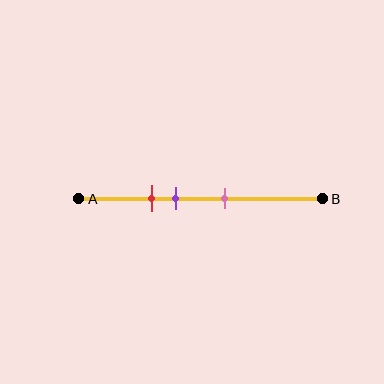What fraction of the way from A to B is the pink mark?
The pink mark is approximately 60% (0.6) of the way from A to B.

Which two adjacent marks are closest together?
The red and purple marks are the closest adjacent pair.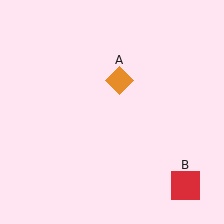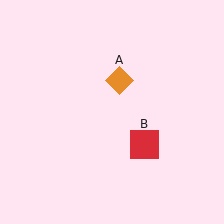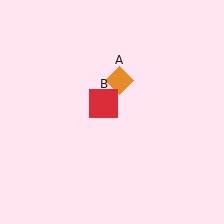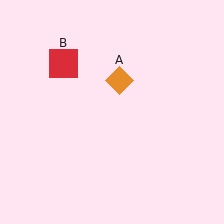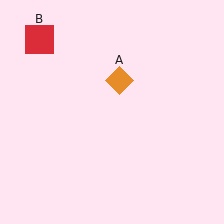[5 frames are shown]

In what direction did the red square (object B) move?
The red square (object B) moved up and to the left.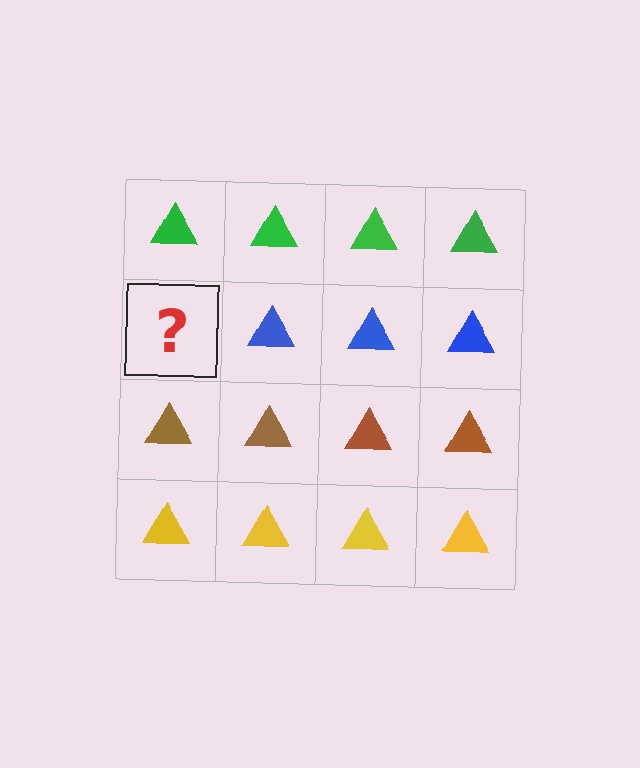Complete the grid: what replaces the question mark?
The question mark should be replaced with a blue triangle.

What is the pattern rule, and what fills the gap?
The rule is that each row has a consistent color. The gap should be filled with a blue triangle.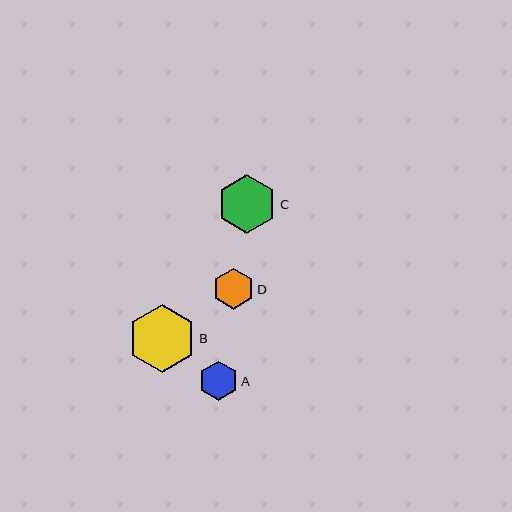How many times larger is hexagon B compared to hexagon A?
Hexagon B is approximately 1.7 times the size of hexagon A.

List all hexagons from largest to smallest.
From largest to smallest: B, C, D, A.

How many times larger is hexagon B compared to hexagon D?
Hexagon B is approximately 1.7 times the size of hexagon D.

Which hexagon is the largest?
Hexagon B is the largest with a size of approximately 68 pixels.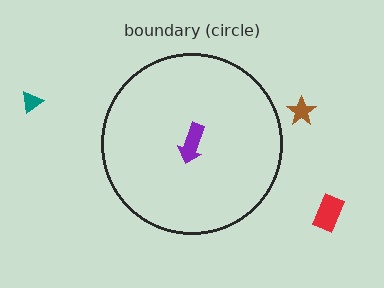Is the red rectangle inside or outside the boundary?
Outside.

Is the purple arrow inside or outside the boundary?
Inside.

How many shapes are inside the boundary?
1 inside, 3 outside.